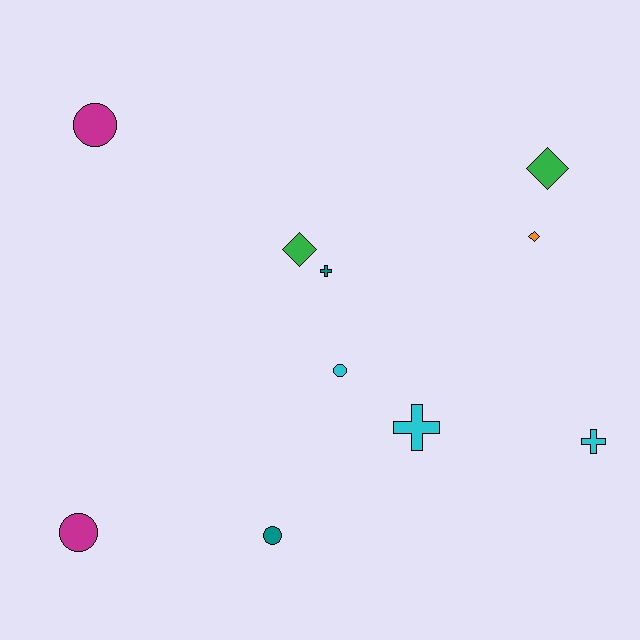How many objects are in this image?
There are 10 objects.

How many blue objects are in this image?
There are no blue objects.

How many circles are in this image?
There are 4 circles.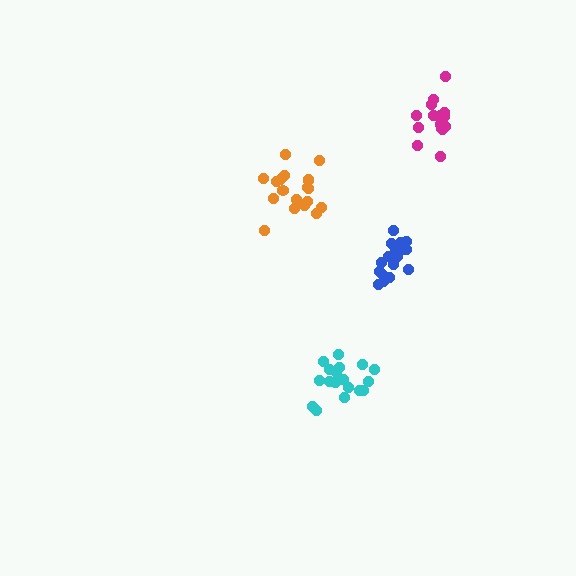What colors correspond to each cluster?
The clusters are colored: blue, cyan, orange, magenta.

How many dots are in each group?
Group 1: 18 dots, Group 2: 19 dots, Group 3: 19 dots, Group 4: 17 dots (73 total).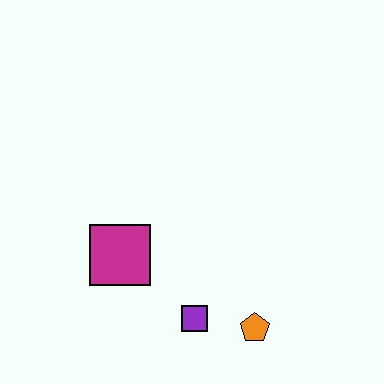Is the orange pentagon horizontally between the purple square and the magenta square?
No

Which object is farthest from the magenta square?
The orange pentagon is farthest from the magenta square.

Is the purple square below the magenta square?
Yes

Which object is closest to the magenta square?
The purple square is closest to the magenta square.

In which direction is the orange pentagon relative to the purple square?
The orange pentagon is to the right of the purple square.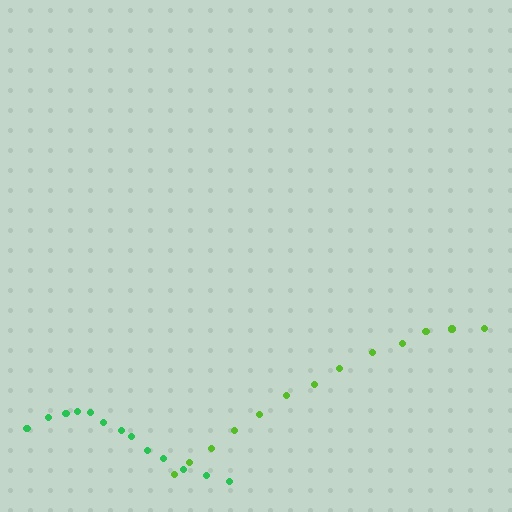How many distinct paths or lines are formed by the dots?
There are 2 distinct paths.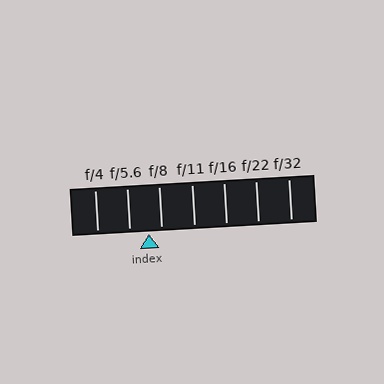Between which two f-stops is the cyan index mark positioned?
The index mark is between f/5.6 and f/8.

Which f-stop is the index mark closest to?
The index mark is closest to f/8.